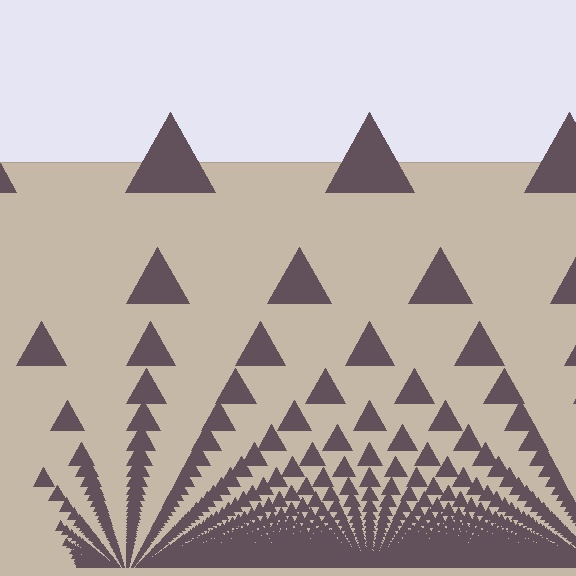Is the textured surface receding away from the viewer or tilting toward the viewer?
The surface appears to tilt toward the viewer. Texture elements get larger and sparser toward the top.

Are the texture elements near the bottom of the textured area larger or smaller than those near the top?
Smaller. The gradient is inverted — elements near the bottom are smaller and denser.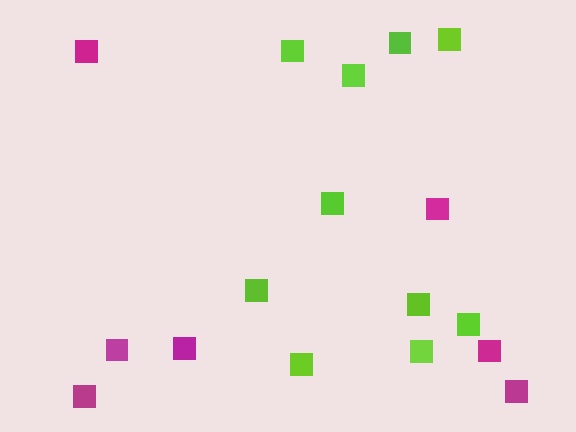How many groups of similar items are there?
There are 2 groups: one group of magenta squares (7) and one group of lime squares (10).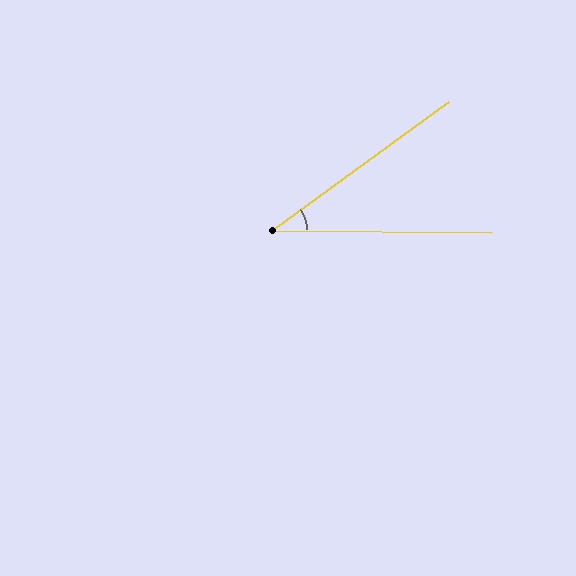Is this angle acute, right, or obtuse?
It is acute.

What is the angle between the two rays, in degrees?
Approximately 37 degrees.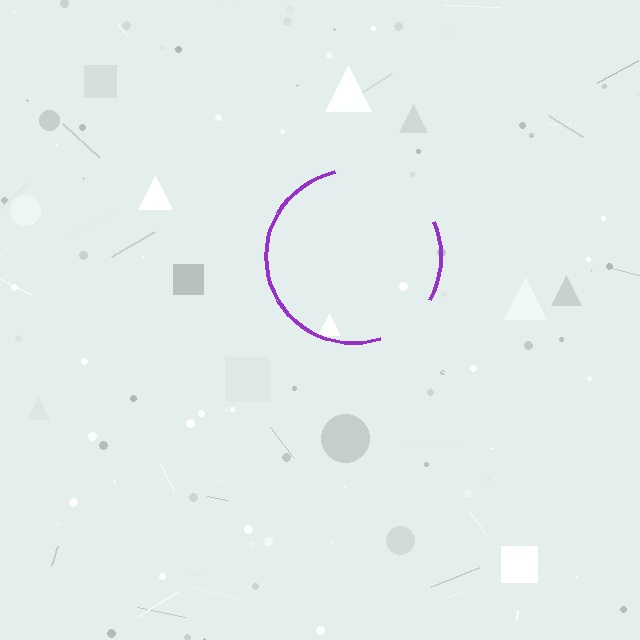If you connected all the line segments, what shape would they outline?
They would outline a circle.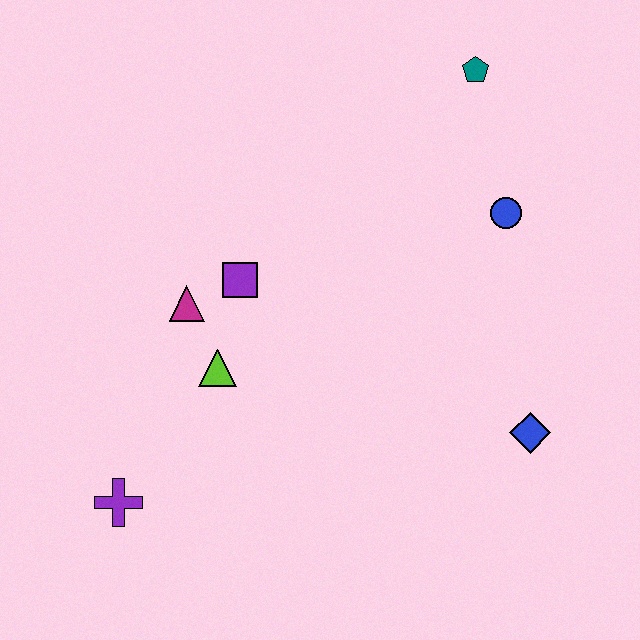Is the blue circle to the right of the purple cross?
Yes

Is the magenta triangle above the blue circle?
No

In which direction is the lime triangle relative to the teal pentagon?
The lime triangle is below the teal pentagon.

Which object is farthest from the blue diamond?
The purple cross is farthest from the blue diamond.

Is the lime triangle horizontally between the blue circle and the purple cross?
Yes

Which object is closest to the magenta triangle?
The purple square is closest to the magenta triangle.